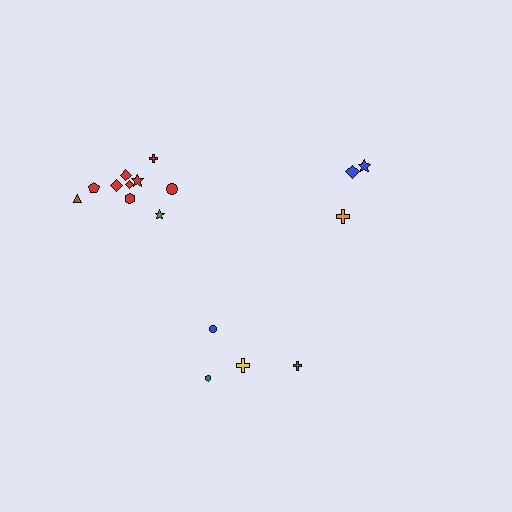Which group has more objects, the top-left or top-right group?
The top-left group.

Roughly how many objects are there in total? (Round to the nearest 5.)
Roughly 15 objects in total.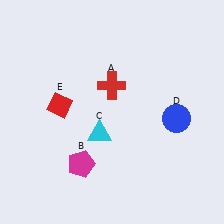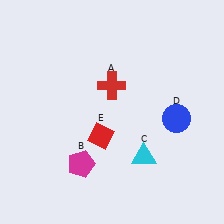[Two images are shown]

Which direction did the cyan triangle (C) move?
The cyan triangle (C) moved right.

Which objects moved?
The objects that moved are: the cyan triangle (C), the red diamond (E).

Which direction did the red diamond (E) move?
The red diamond (E) moved right.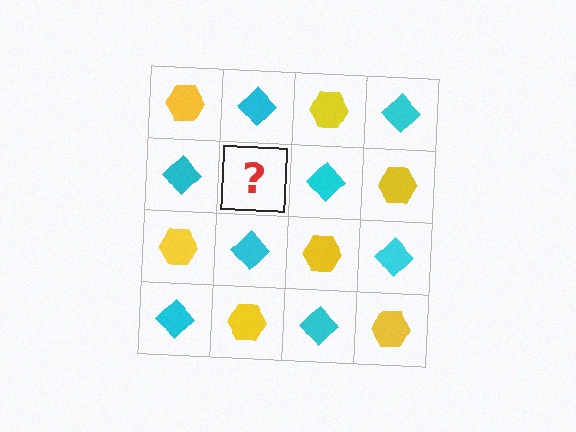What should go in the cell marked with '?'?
The missing cell should contain a yellow hexagon.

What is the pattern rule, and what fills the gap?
The rule is that it alternates yellow hexagon and cyan diamond in a checkerboard pattern. The gap should be filled with a yellow hexagon.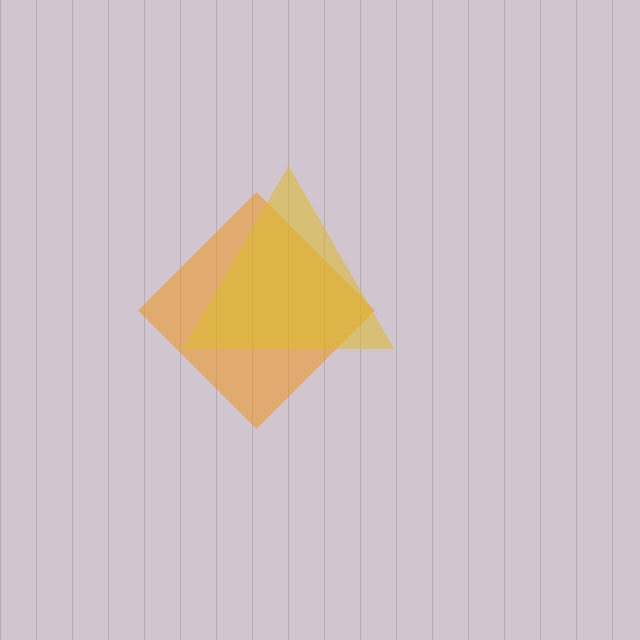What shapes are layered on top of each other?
The layered shapes are: an orange diamond, a yellow triangle.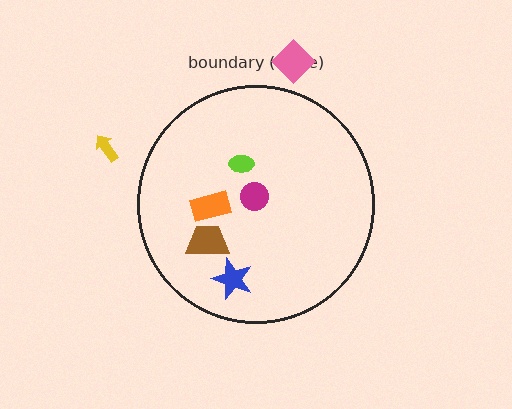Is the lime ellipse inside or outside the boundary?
Inside.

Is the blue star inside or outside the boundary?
Inside.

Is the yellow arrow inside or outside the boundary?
Outside.